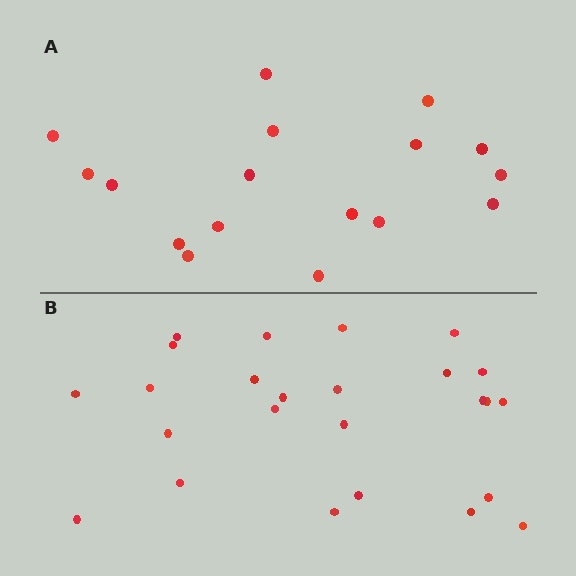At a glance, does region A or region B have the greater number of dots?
Region B (the bottom region) has more dots.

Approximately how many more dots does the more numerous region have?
Region B has roughly 8 or so more dots than region A.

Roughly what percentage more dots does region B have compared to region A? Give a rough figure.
About 45% more.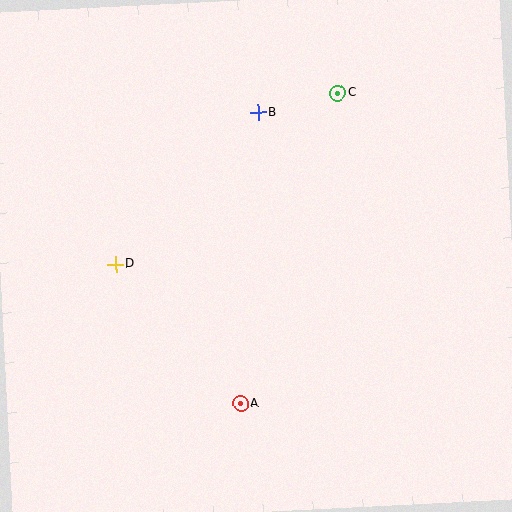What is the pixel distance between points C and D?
The distance between C and D is 280 pixels.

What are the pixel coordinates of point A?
Point A is at (241, 403).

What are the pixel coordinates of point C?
Point C is at (338, 93).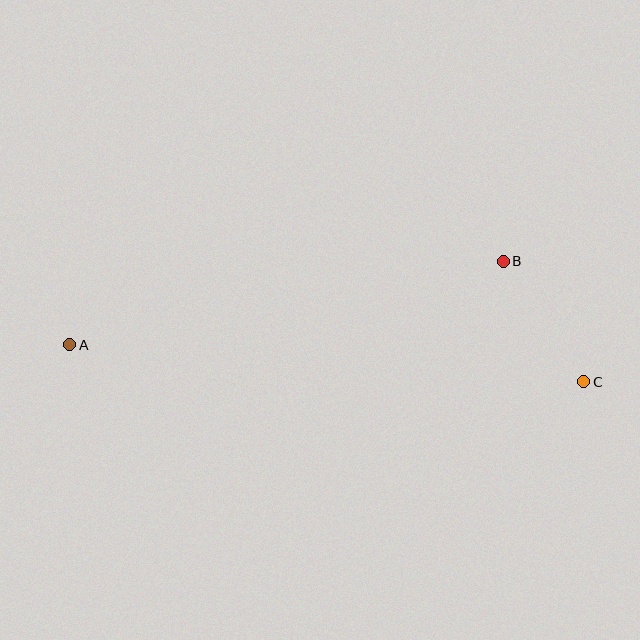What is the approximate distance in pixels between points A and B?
The distance between A and B is approximately 441 pixels.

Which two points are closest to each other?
Points B and C are closest to each other.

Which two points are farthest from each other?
Points A and C are farthest from each other.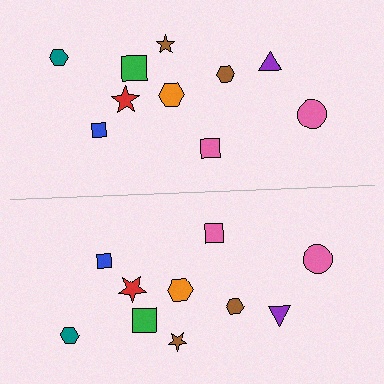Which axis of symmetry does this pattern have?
The pattern has a horizontal axis of symmetry running through the center of the image.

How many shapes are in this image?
There are 20 shapes in this image.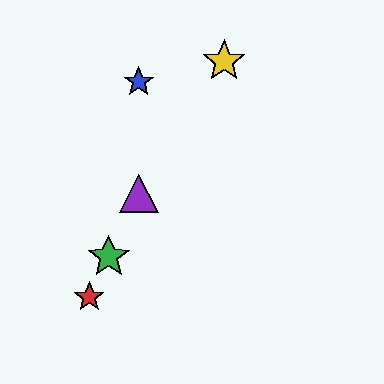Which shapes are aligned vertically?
The blue star, the purple triangle are aligned vertically.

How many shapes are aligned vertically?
2 shapes (the blue star, the purple triangle) are aligned vertically.